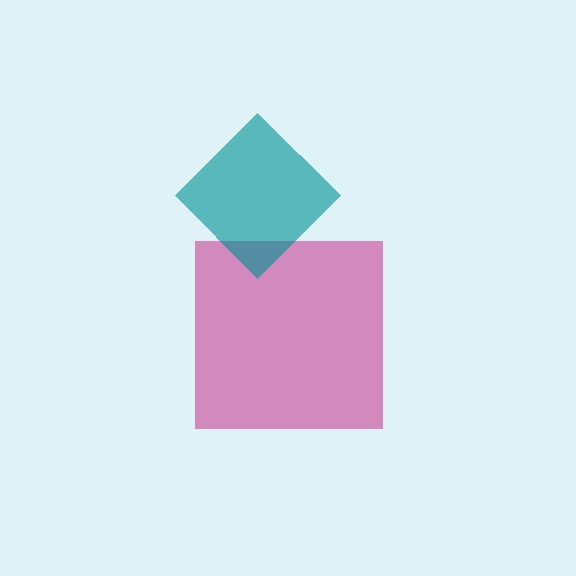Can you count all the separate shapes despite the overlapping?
Yes, there are 2 separate shapes.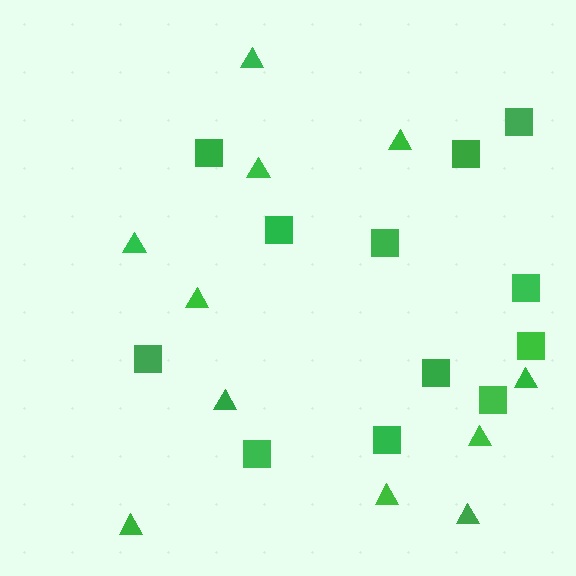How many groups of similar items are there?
There are 2 groups: one group of squares (12) and one group of triangles (11).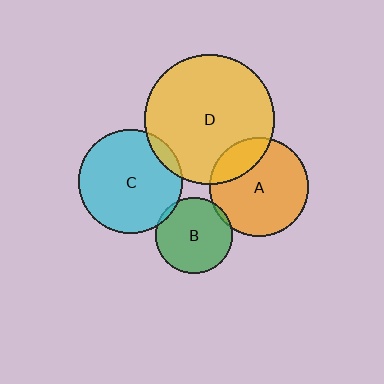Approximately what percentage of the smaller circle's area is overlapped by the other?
Approximately 5%.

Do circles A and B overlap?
Yes.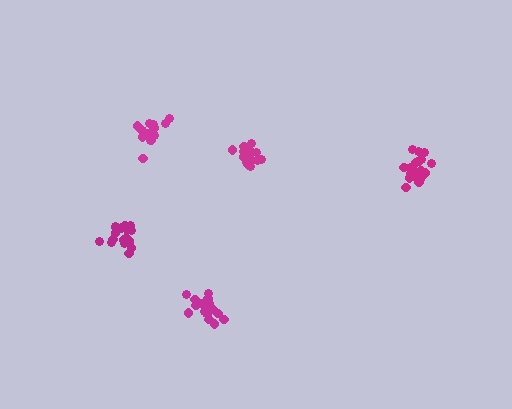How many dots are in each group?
Group 1: 17 dots, Group 2: 21 dots, Group 3: 21 dots, Group 4: 21 dots, Group 5: 17 dots (97 total).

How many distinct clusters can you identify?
There are 5 distinct clusters.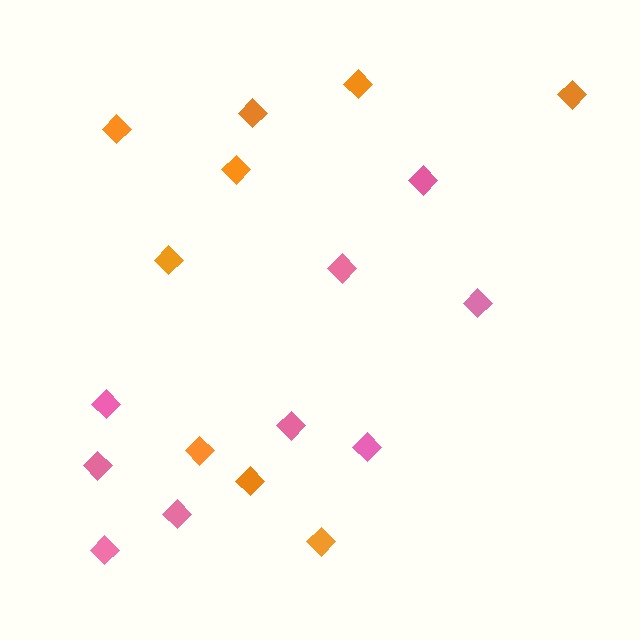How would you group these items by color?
There are 2 groups: one group of orange diamonds (9) and one group of pink diamonds (9).